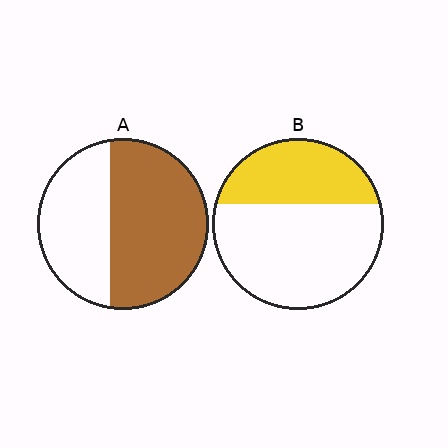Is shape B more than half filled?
No.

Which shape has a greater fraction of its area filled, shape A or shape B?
Shape A.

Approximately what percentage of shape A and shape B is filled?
A is approximately 60% and B is approximately 35%.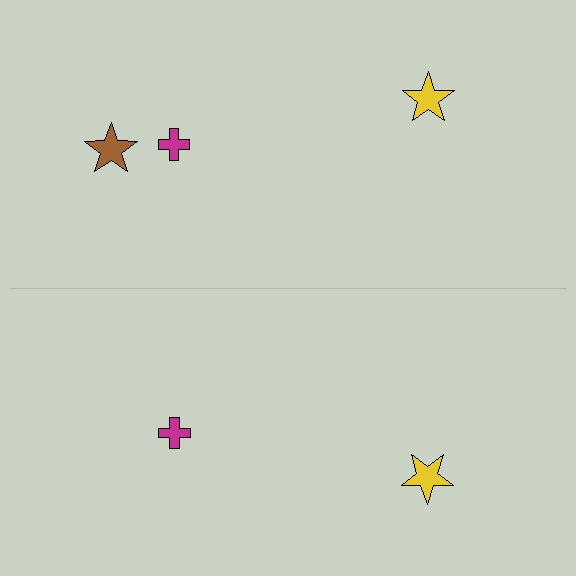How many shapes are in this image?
There are 5 shapes in this image.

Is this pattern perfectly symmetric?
No, the pattern is not perfectly symmetric. A brown star is missing from the bottom side.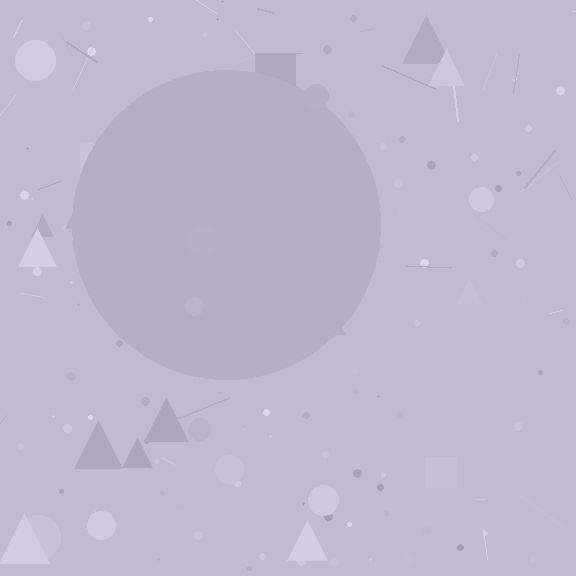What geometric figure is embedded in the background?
A circle is embedded in the background.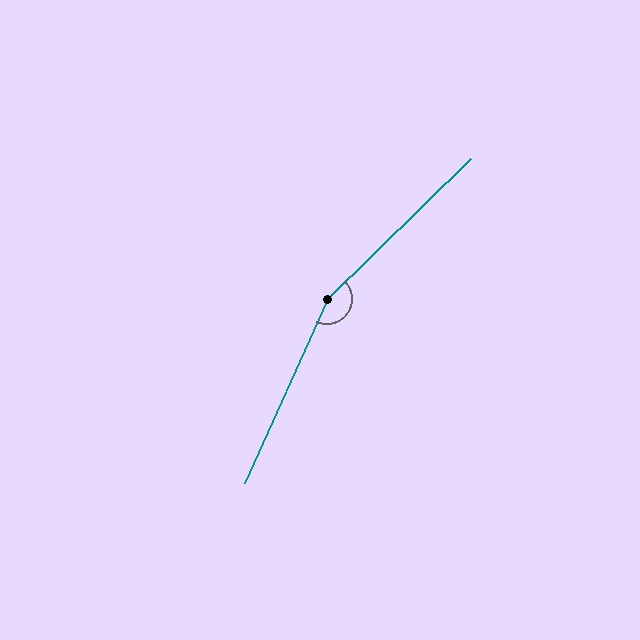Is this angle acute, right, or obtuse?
It is obtuse.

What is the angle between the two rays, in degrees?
Approximately 158 degrees.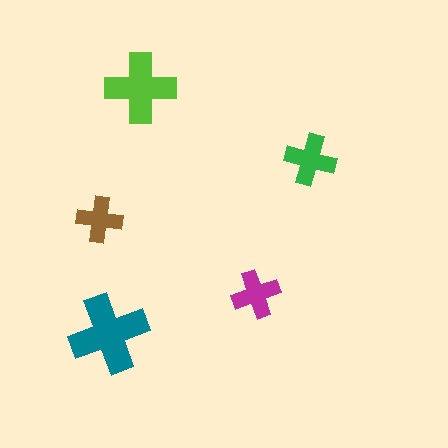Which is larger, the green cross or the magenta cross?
The green one.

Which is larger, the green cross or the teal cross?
The teal one.